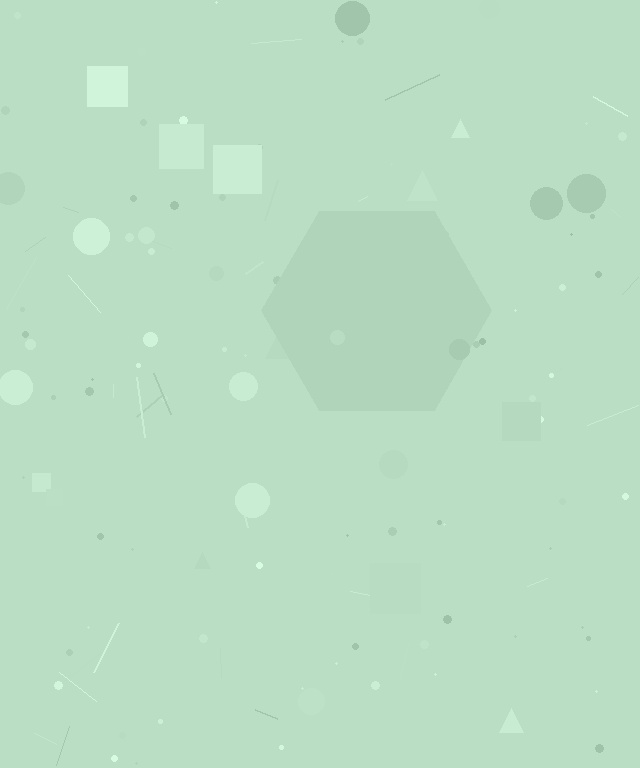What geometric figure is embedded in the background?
A hexagon is embedded in the background.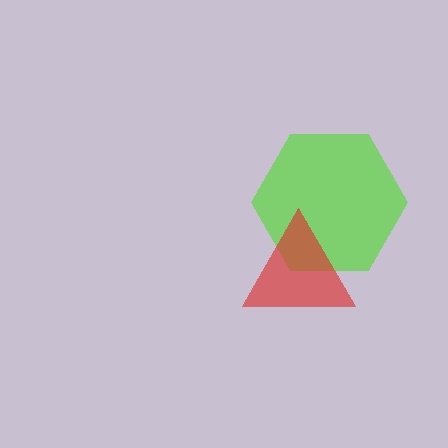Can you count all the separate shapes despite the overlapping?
Yes, there are 2 separate shapes.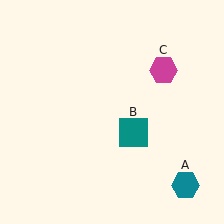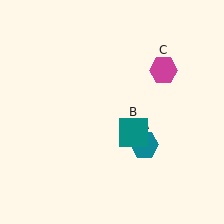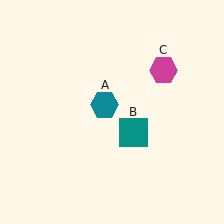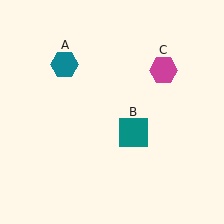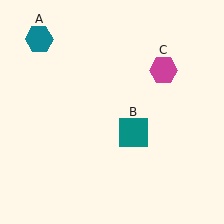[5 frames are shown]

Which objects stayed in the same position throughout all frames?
Teal square (object B) and magenta hexagon (object C) remained stationary.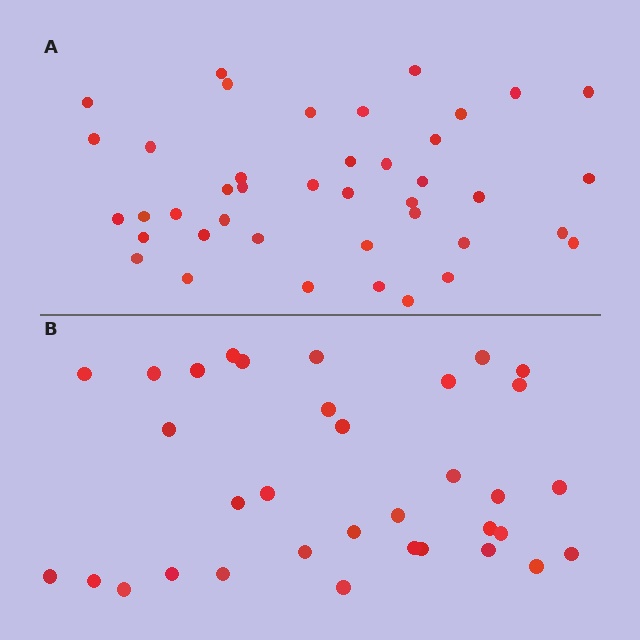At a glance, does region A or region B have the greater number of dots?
Region A (the top region) has more dots.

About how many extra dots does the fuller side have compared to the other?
Region A has roughly 8 or so more dots than region B.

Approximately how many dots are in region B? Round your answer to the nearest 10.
About 30 dots. (The exact count is 34, which rounds to 30.)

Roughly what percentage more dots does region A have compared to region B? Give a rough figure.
About 20% more.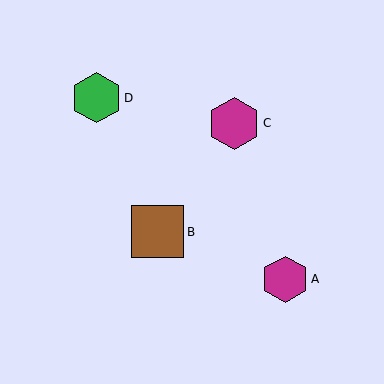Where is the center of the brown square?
The center of the brown square is at (158, 232).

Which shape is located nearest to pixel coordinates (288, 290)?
The magenta hexagon (labeled A) at (285, 279) is nearest to that location.